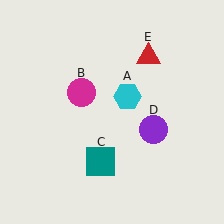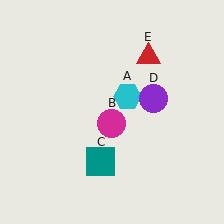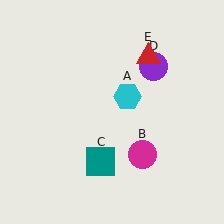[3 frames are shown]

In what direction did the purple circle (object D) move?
The purple circle (object D) moved up.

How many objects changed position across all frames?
2 objects changed position: magenta circle (object B), purple circle (object D).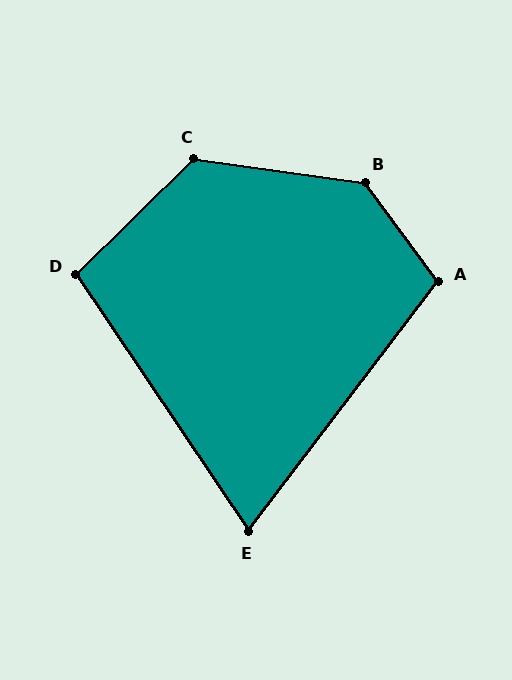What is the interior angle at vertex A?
Approximately 106 degrees (obtuse).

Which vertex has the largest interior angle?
B, at approximately 134 degrees.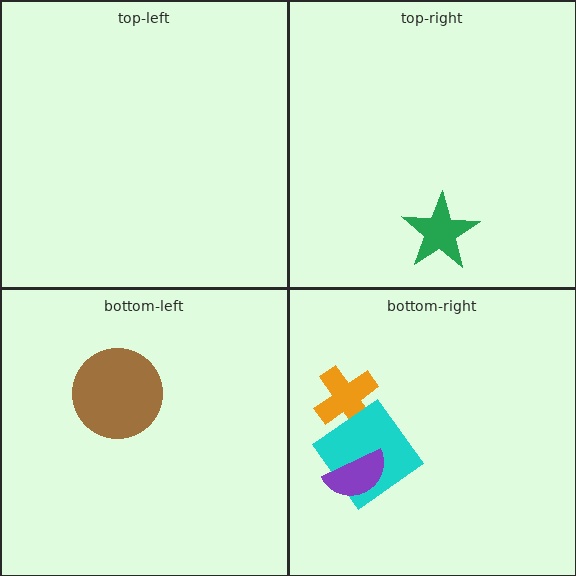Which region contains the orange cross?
The bottom-right region.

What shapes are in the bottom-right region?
The orange cross, the cyan diamond, the purple semicircle.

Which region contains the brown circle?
The bottom-left region.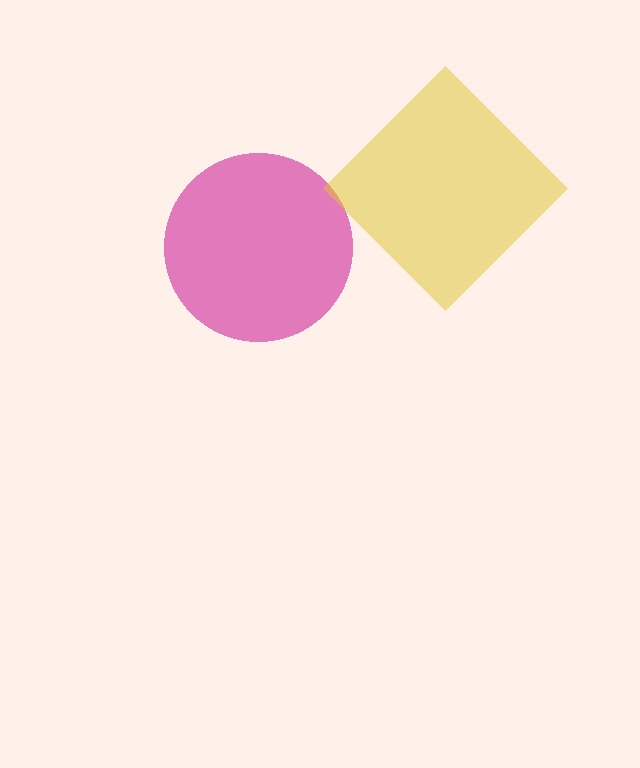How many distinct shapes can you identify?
There are 2 distinct shapes: a magenta circle, a yellow diamond.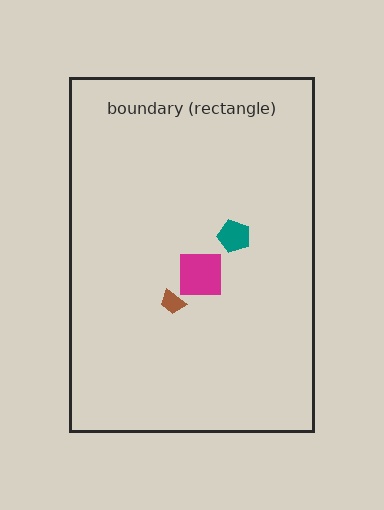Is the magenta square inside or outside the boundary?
Inside.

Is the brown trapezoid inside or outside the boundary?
Inside.